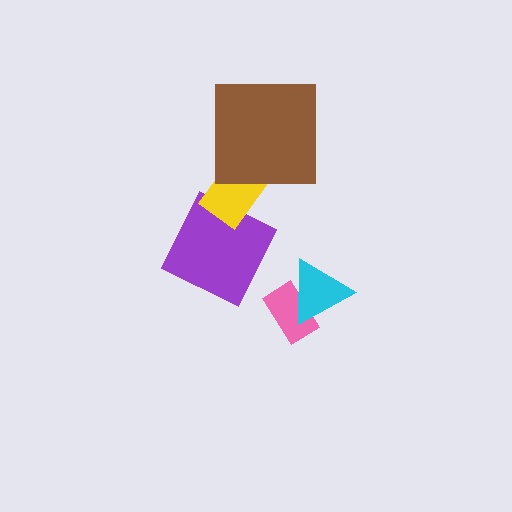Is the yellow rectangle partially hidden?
Yes, it is partially covered by another shape.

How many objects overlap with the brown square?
1 object overlaps with the brown square.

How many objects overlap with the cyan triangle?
1 object overlaps with the cyan triangle.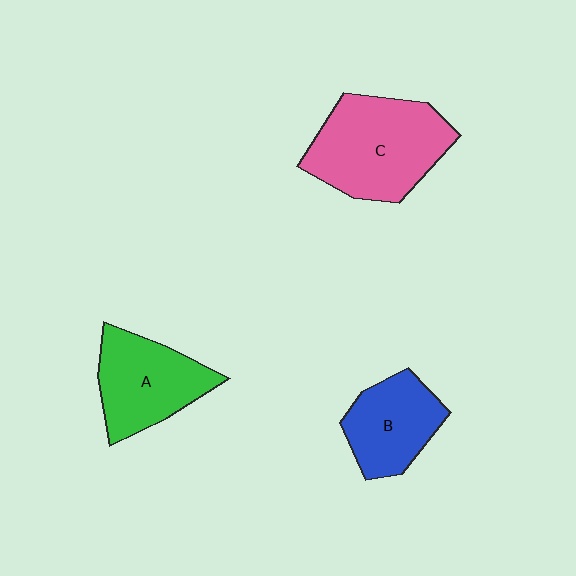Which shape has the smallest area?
Shape B (blue).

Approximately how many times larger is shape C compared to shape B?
Approximately 1.5 times.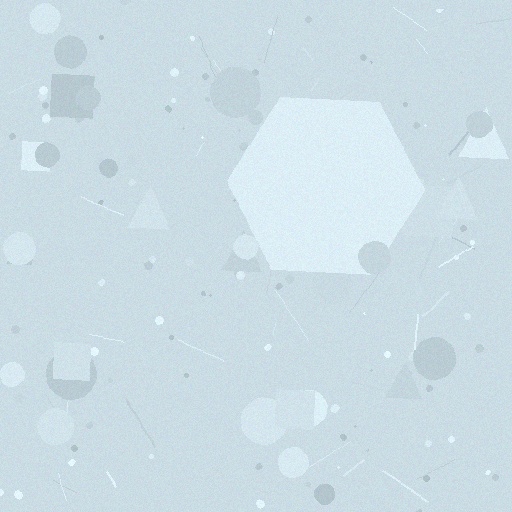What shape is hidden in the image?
A hexagon is hidden in the image.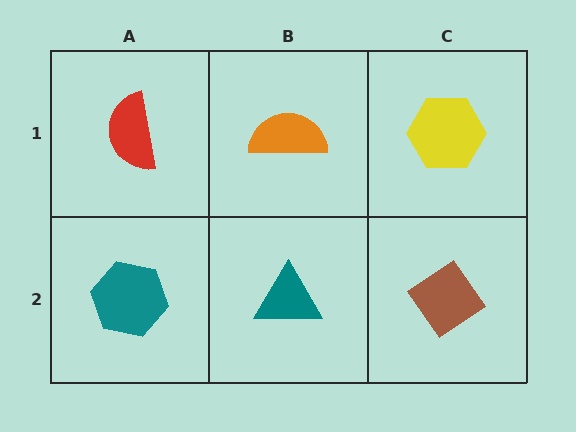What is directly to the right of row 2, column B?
A brown diamond.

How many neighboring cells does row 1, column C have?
2.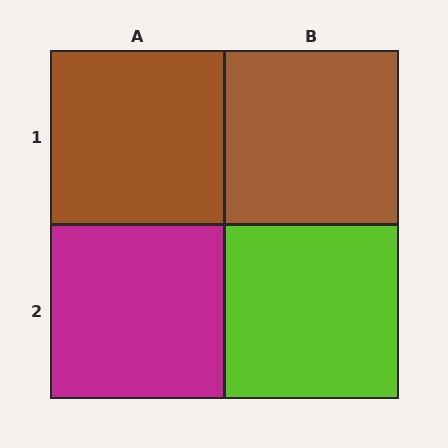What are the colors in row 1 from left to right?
Brown, brown.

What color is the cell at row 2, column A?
Magenta.